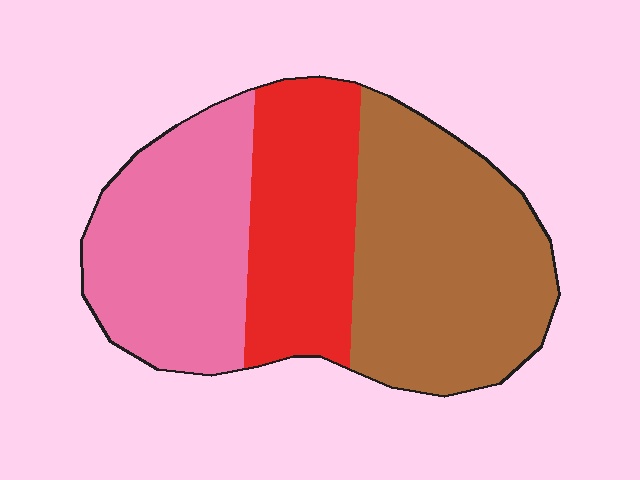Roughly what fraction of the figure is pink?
Pink covers roughly 30% of the figure.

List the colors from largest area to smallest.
From largest to smallest: brown, pink, red.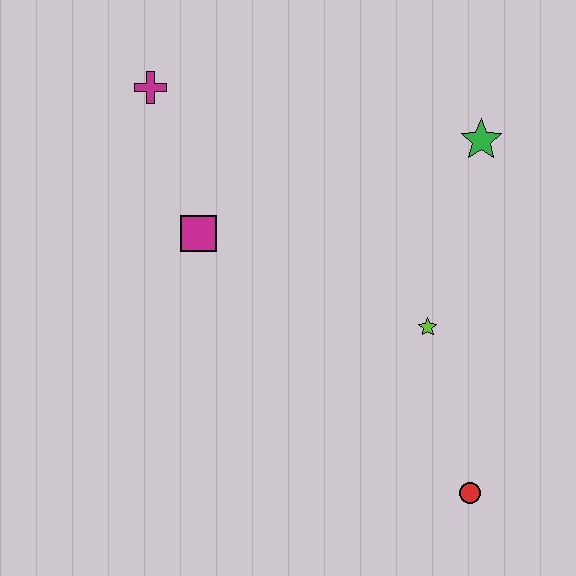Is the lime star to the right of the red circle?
No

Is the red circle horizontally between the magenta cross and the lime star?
No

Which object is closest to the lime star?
The red circle is closest to the lime star.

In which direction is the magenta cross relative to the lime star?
The magenta cross is to the left of the lime star.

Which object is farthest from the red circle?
The magenta cross is farthest from the red circle.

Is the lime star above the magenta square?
No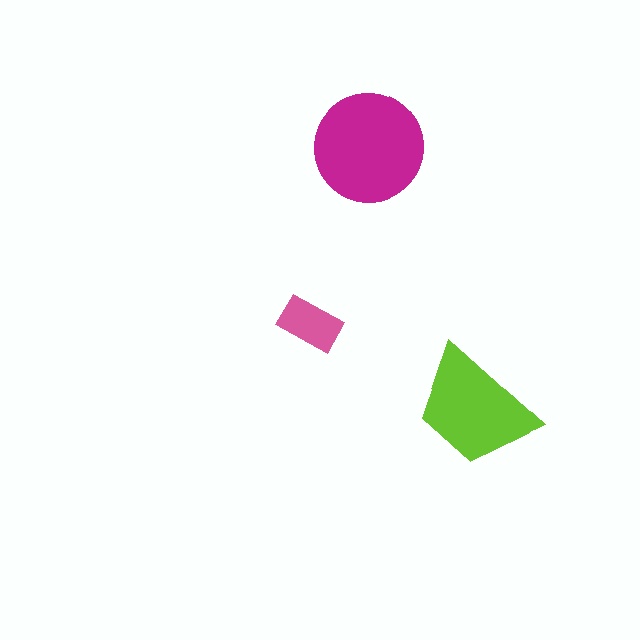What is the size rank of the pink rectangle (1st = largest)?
3rd.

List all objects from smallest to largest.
The pink rectangle, the lime trapezoid, the magenta circle.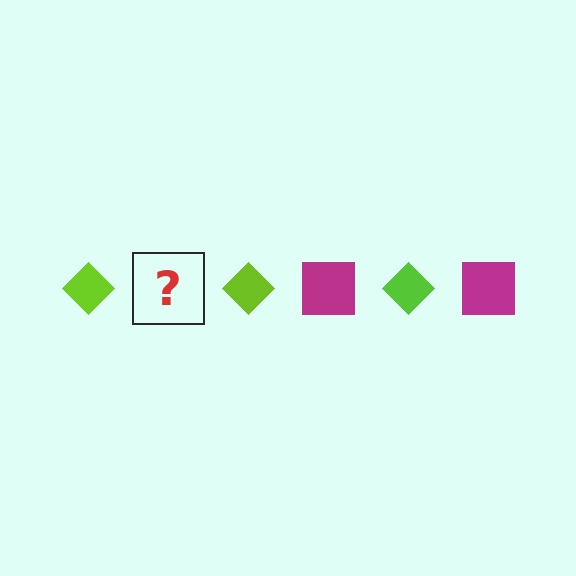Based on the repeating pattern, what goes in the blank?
The blank should be a magenta square.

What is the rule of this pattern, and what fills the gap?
The rule is that the pattern alternates between lime diamond and magenta square. The gap should be filled with a magenta square.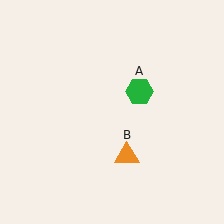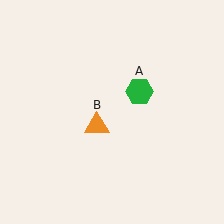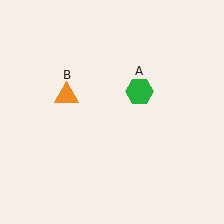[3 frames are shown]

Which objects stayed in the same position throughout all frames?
Green hexagon (object A) remained stationary.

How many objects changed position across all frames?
1 object changed position: orange triangle (object B).